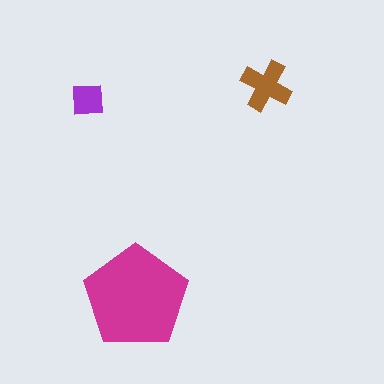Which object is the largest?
The magenta pentagon.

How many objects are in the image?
There are 3 objects in the image.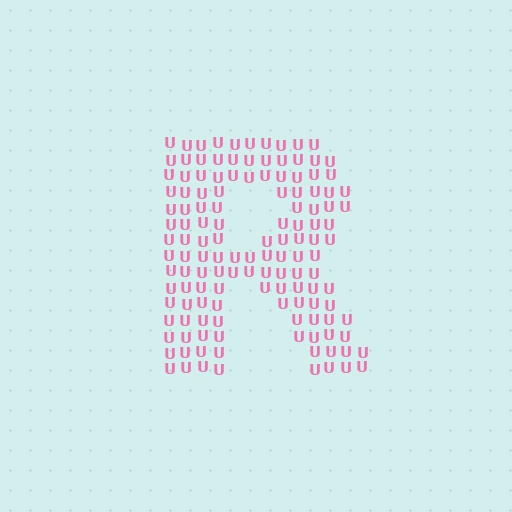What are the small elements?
The small elements are letter U's.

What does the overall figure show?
The overall figure shows the letter R.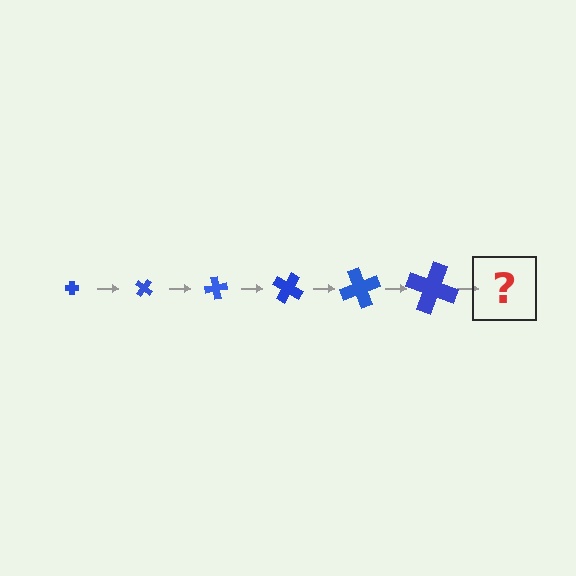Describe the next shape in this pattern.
It should be a cross, larger than the previous one and rotated 240 degrees from the start.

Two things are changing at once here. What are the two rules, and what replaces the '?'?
The two rules are that the cross grows larger each step and it rotates 40 degrees each step. The '?' should be a cross, larger than the previous one and rotated 240 degrees from the start.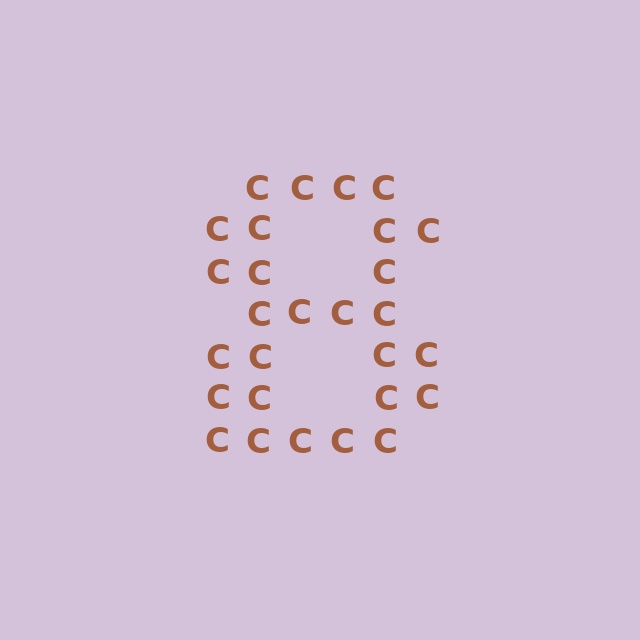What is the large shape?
The large shape is the digit 8.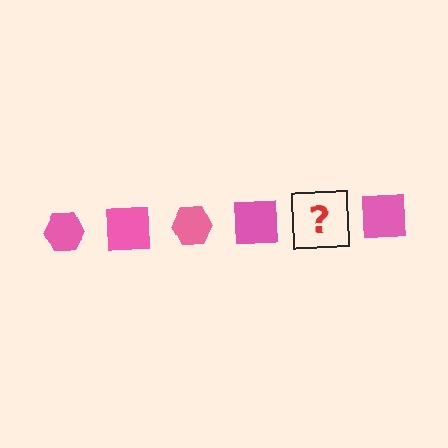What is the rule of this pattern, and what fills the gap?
The rule is that the pattern cycles through hexagon, square shapes in pink. The gap should be filled with a pink hexagon.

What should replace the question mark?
The question mark should be replaced with a pink hexagon.